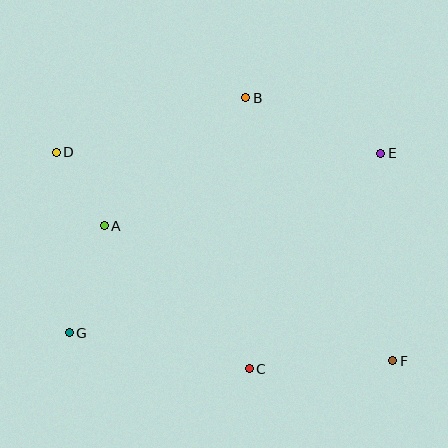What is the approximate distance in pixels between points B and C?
The distance between B and C is approximately 271 pixels.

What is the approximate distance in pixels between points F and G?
The distance between F and G is approximately 325 pixels.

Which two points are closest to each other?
Points A and D are closest to each other.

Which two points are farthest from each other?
Points D and F are farthest from each other.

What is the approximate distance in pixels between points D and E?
The distance between D and E is approximately 325 pixels.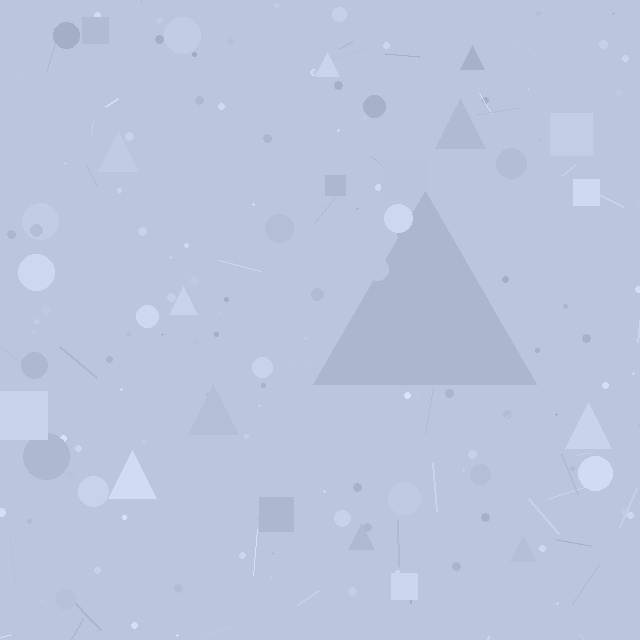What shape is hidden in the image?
A triangle is hidden in the image.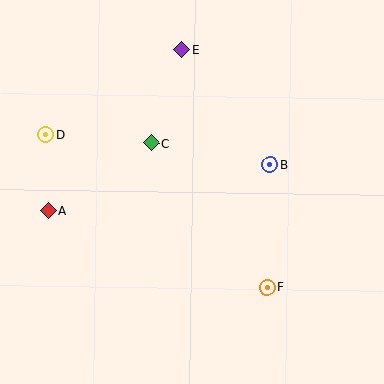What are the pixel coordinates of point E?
Point E is at (182, 50).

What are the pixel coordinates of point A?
Point A is at (48, 210).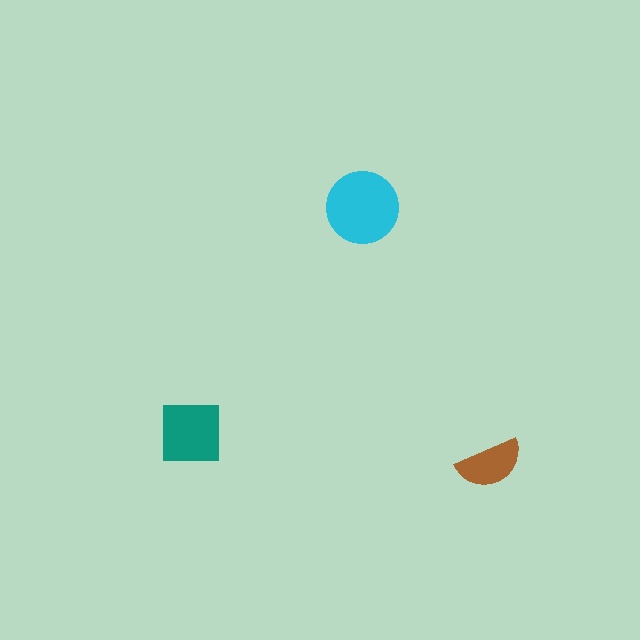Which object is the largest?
The cyan circle.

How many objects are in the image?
There are 3 objects in the image.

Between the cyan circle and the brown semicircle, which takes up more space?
The cyan circle.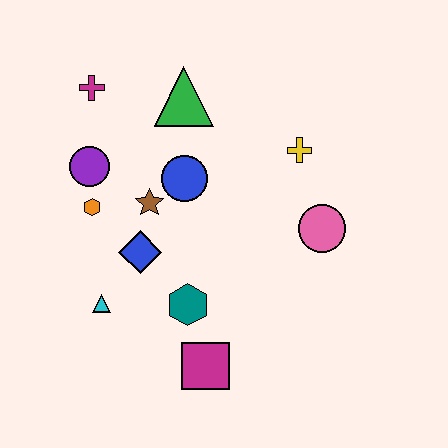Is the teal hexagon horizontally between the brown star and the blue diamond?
No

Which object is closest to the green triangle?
The blue circle is closest to the green triangle.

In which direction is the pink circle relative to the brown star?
The pink circle is to the right of the brown star.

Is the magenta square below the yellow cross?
Yes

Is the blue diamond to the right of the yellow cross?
No